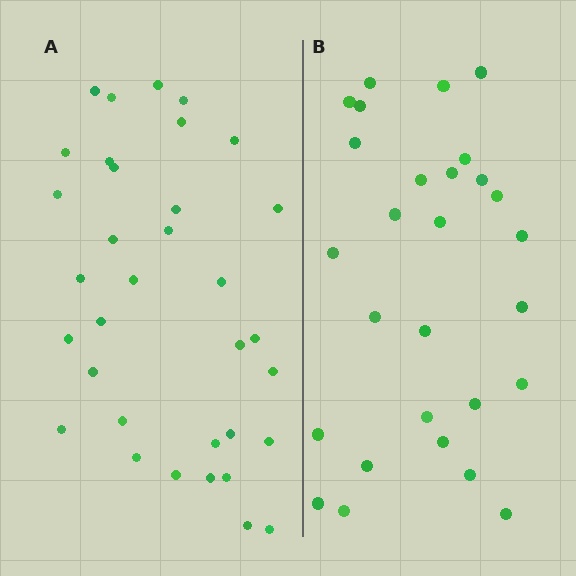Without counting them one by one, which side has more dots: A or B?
Region A (the left region) has more dots.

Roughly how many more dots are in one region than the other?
Region A has about 6 more dots than region B.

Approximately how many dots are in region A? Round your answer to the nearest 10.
About 30 dots. (The exact count is 34, which rounds to 30.)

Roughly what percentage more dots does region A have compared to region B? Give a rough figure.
About 20% more.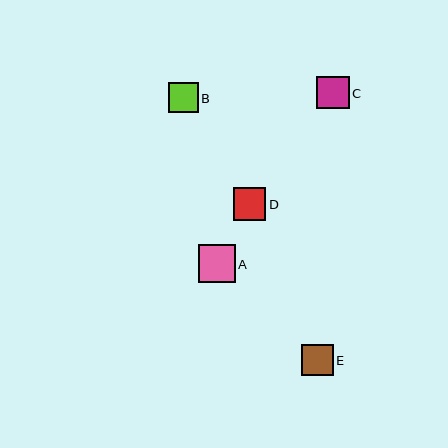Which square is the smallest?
Square B is the smallest with a size of approximately 30 pixels.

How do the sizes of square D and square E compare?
Square D and square E are approximately the same size.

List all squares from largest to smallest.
From largest to smallest: A, D, C, E, B.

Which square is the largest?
Square A is the largest with a size of approximately 37 pixels.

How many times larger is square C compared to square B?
Square C is approximately 1.1 times the size of square B.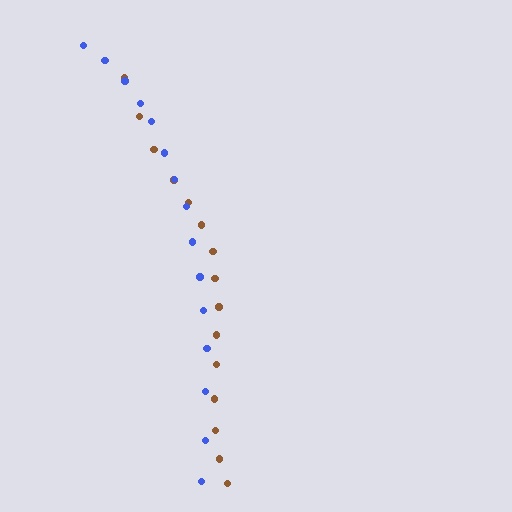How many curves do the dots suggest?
There are 2 distinct paths.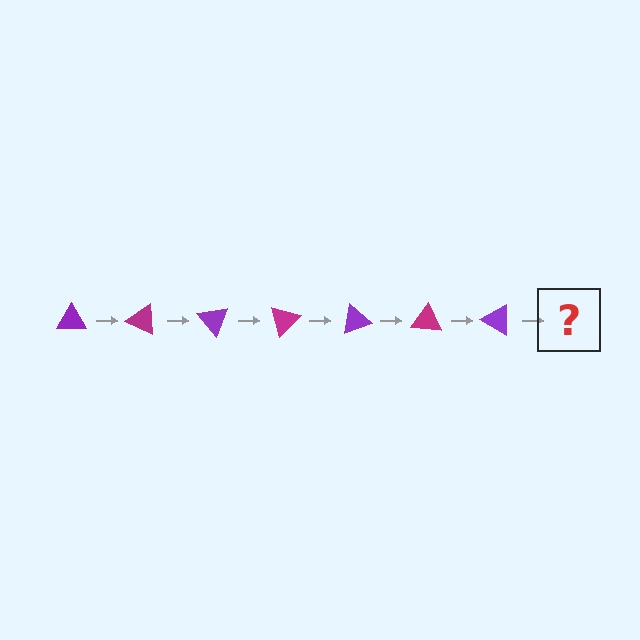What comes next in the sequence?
The next element should be a magenta triangle, rotated 175 degrees from the start.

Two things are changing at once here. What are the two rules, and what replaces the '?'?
The two rules are that it rotates 25 degrees each step and the color cycles through purple and magenta. The '?' should be a magenta triangle, rotated 175 degrees from the start.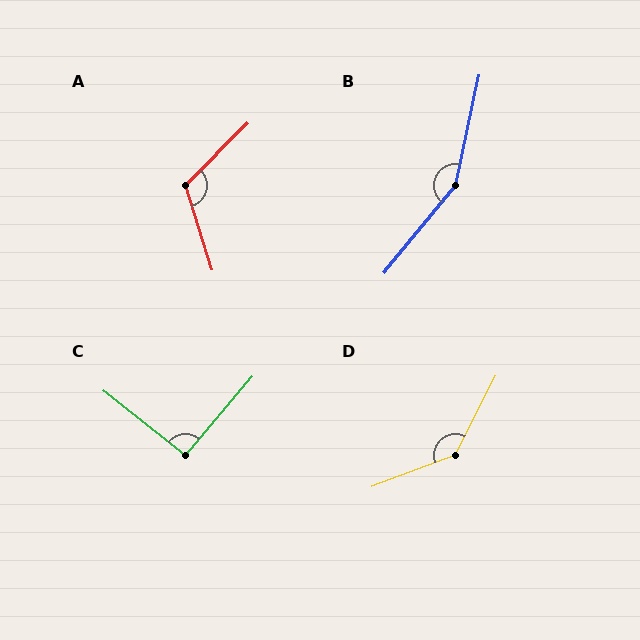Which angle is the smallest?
C, at approximately 92 degrees.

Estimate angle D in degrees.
Approximately 137 degrees.